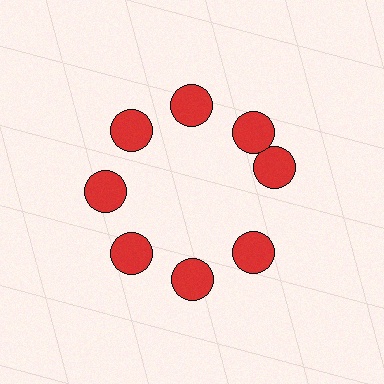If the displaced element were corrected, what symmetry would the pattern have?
It would have 8-fold rotational symmetry — the pattern would map onto itself every 45 degrees.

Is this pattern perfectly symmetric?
No. The 8 red circles are arranged in a ring, but one element near the 3 o'clock position is rotated out of alignment along the ring, breaking the 8-fold rotational symmetry.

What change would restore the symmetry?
The symmetry would be restored by rotating it back into even spacing with its neighbors so that all 8 circles sit at equal angles and equal distance from the center.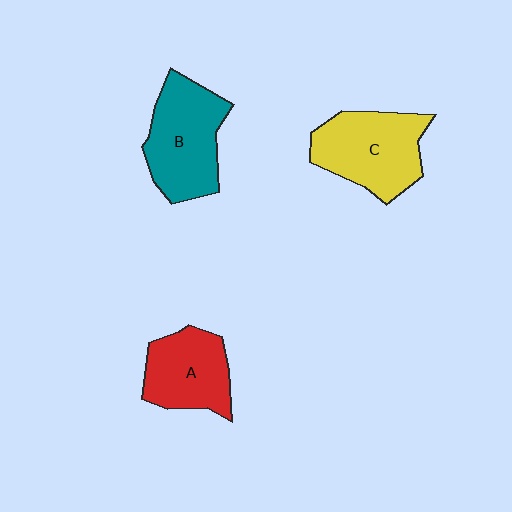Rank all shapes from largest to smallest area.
From largest to smallest: B (teal), C (yellow), A (red).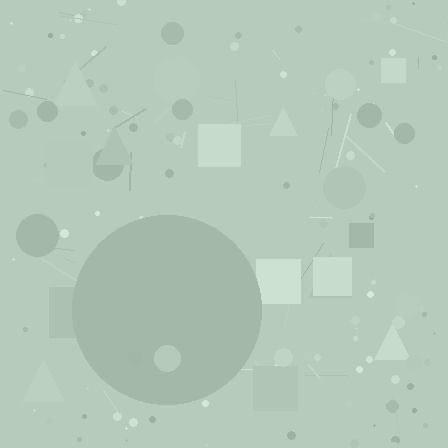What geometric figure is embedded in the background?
A circle is embedded in the background.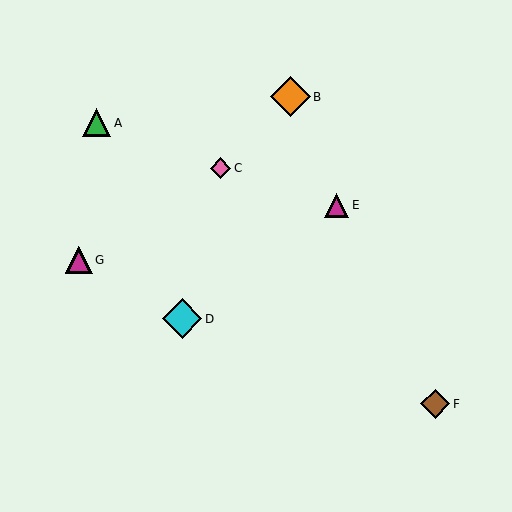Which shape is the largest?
The orange diamond (labeled B) is the largest.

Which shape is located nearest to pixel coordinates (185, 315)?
The cyan diamond (labeled D) at (182, 319) is nearest to that location.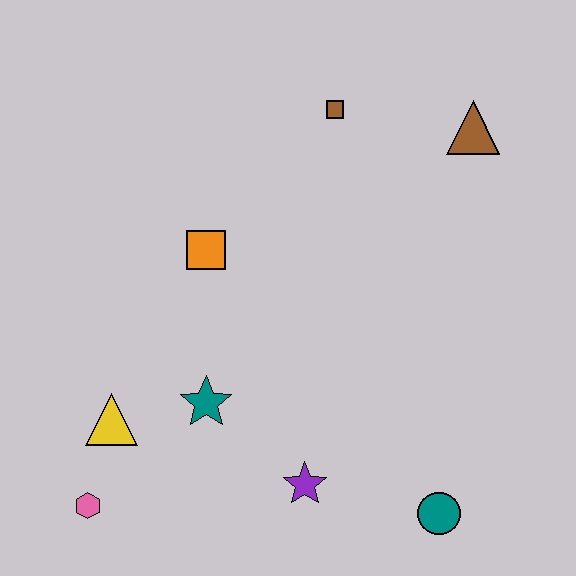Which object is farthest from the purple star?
The brown triangle is farthest from the purple star.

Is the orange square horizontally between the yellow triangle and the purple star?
Yes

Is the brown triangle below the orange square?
No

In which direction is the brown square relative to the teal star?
The brown square is above the teal star.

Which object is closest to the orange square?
The teal star is closest to the orange square.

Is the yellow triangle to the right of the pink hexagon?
Yes